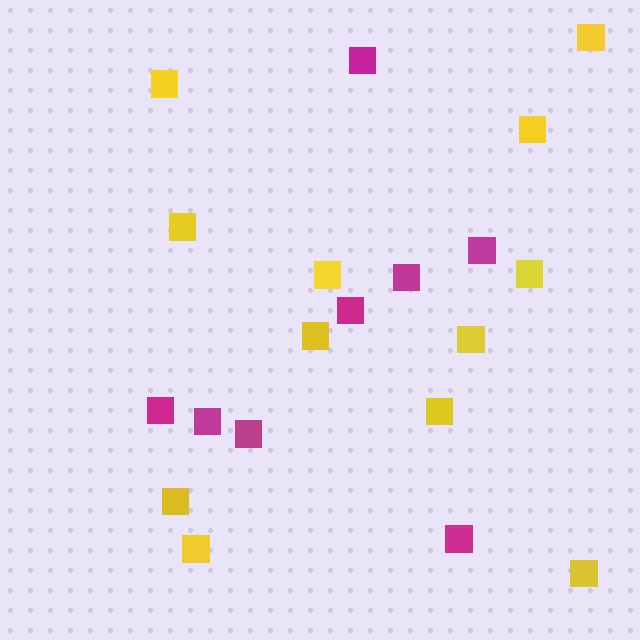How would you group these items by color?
There are 2 groups: one group of yellow squares (12) and one group of magenta squares (8).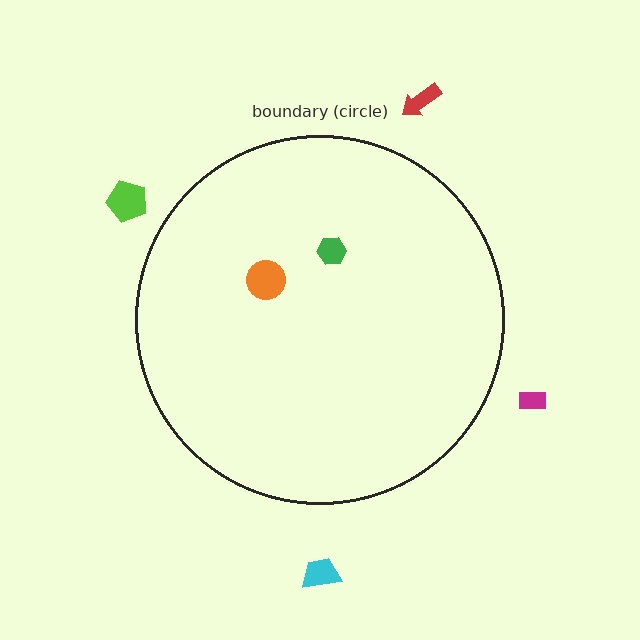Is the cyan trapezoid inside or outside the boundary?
Outside.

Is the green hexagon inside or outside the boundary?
Inside.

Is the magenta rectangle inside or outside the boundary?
Outside.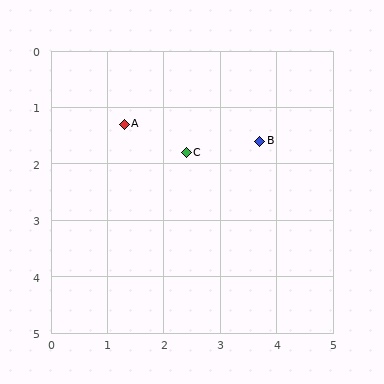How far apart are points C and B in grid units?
Points C and B are about 1.3 grid units apart.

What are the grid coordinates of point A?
Point A is at approximately (1.3, 1.3).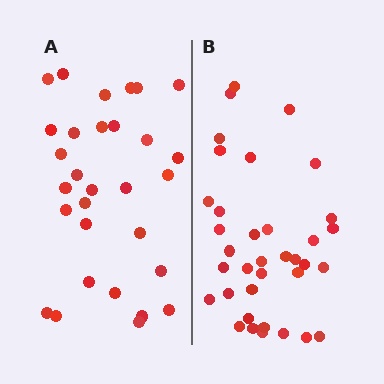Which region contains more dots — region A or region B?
Region B (the right region) has more dots.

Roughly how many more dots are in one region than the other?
Region B has about 6 more dots than region A.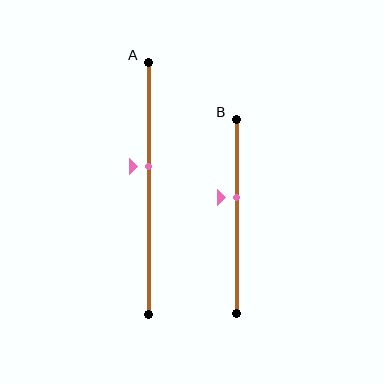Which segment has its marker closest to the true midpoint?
Segment A has its marker closest to the true midpoint.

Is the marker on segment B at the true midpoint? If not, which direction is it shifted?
No, the marker on segment B is shifted upward by about 9% of the segment length.